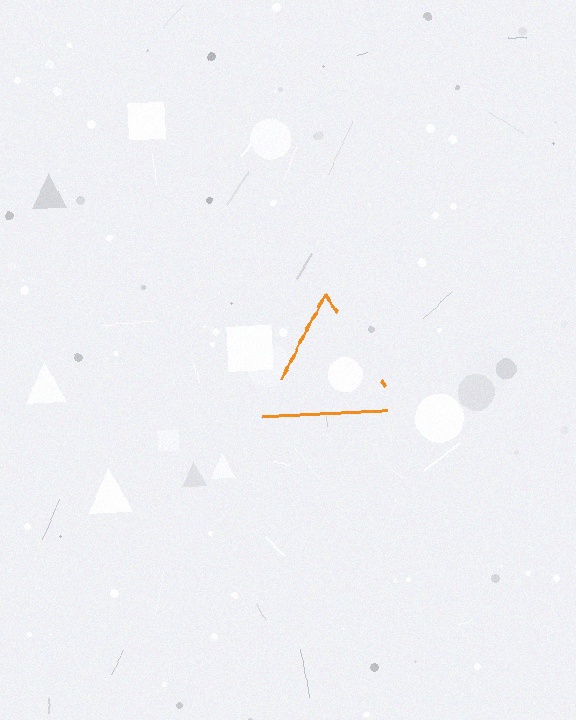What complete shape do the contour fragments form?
The contour fragments form a triangle.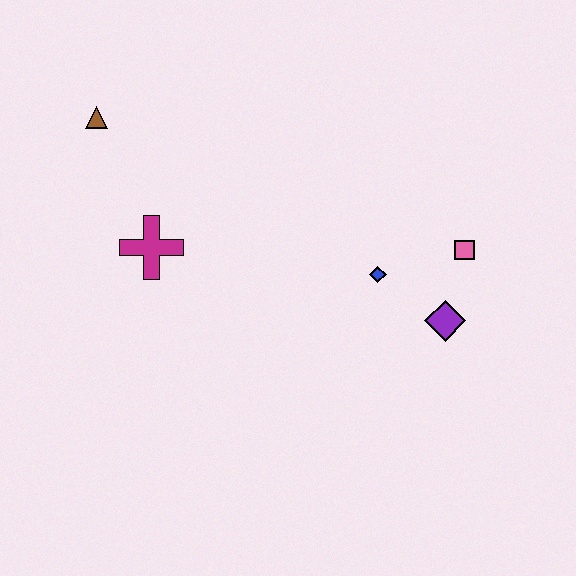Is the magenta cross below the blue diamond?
No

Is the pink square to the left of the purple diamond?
No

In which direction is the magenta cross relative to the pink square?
The magenta cross is to the left of the pink square.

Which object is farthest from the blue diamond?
The brown triangle is farthest from the blue diamond.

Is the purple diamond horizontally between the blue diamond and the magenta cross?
No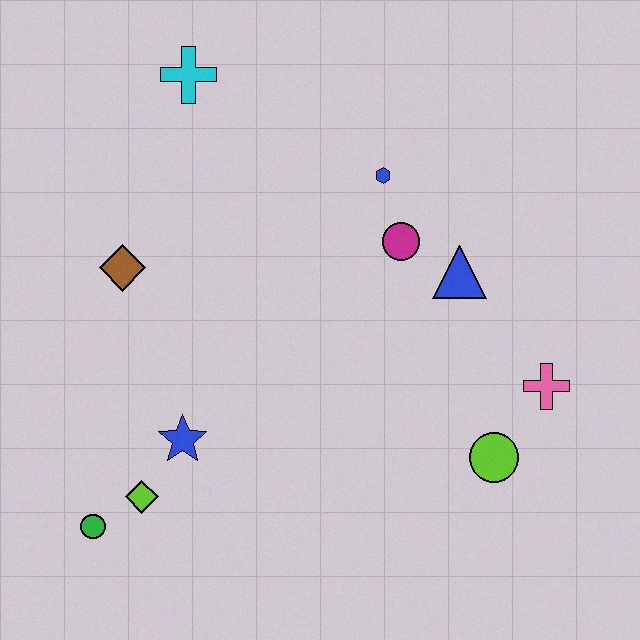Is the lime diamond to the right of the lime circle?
No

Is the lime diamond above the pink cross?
No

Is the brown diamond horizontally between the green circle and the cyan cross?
Yes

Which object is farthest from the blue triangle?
The green circle is farthest from the blue triangle.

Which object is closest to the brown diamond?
The blue star is closest to the brown diamond.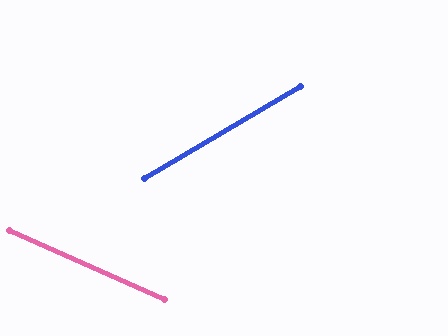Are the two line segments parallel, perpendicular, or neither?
Neither parallel nor perpendicular — they differ by about 54°.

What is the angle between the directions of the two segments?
Approximately 54 degrees.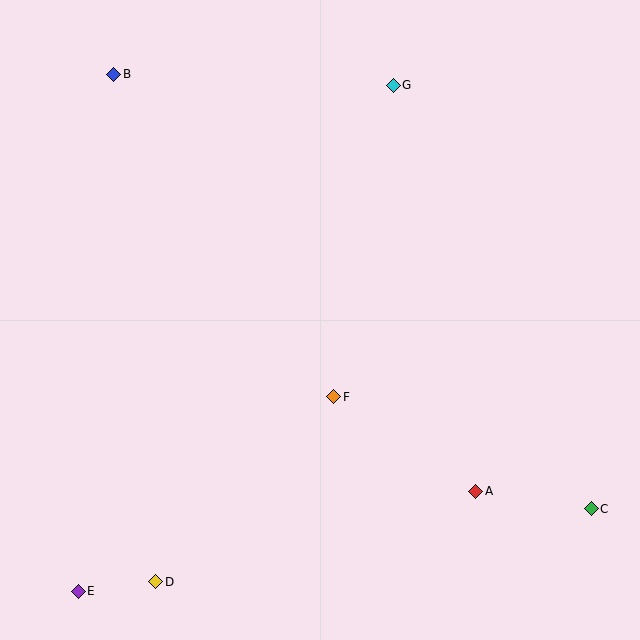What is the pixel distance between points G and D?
The distance between G and D is 550 pixels.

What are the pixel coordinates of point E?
Point E is at (78, 591).